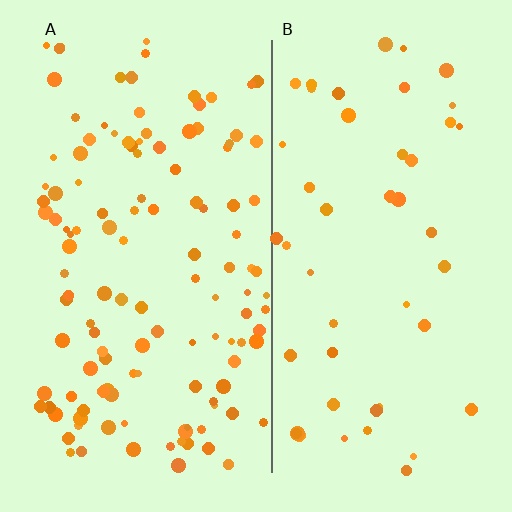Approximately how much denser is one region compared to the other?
Approximately 2.6× — region A over region B.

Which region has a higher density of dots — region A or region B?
A (the left).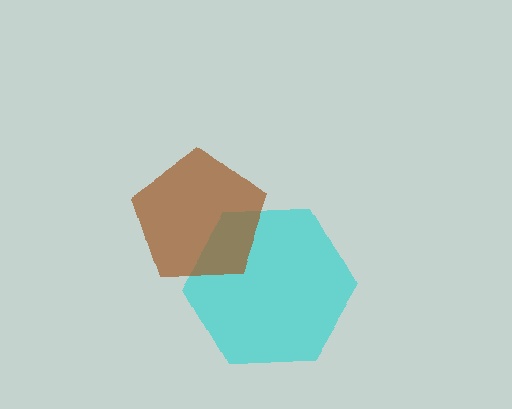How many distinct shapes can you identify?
There are 2 distinct shapes: a cyan hexagon, a brown pentagon.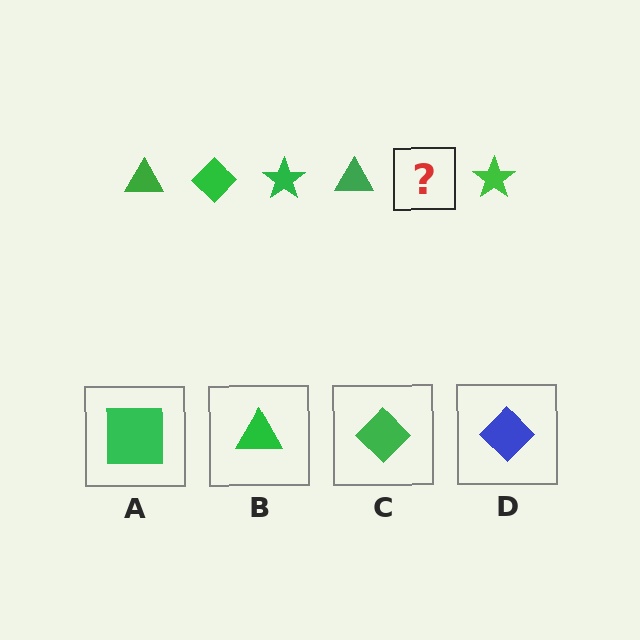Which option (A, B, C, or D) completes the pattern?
C.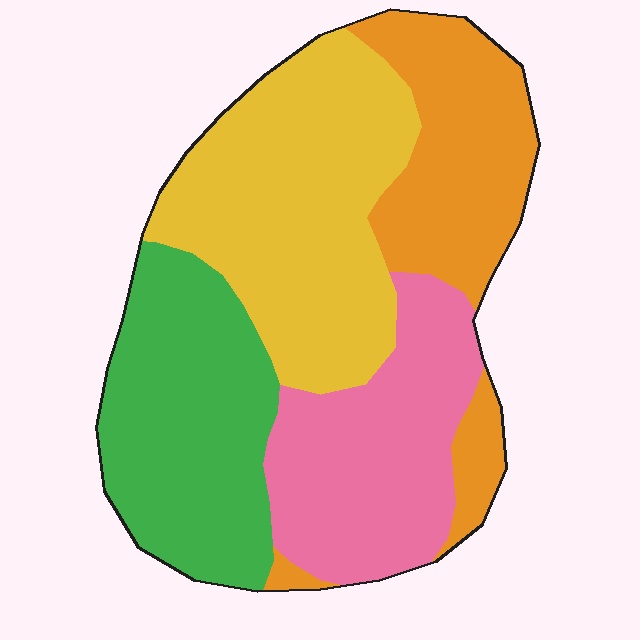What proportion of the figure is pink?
Pink covers around 20% of the figure.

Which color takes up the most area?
Yellow, at roughly 30%.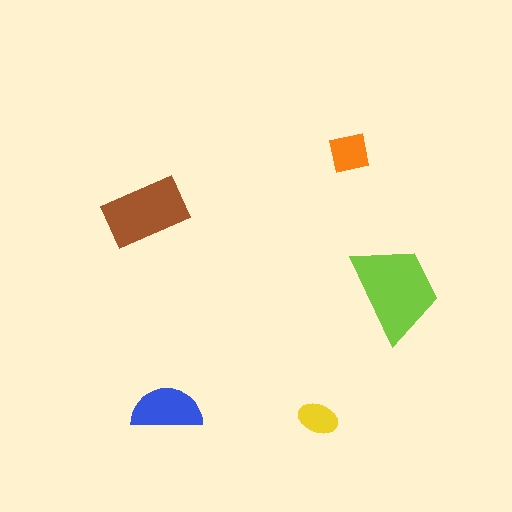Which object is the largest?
The lime trapezoid.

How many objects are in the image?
There are 5 objects in the image.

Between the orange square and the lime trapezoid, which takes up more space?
The lime trapezoid.